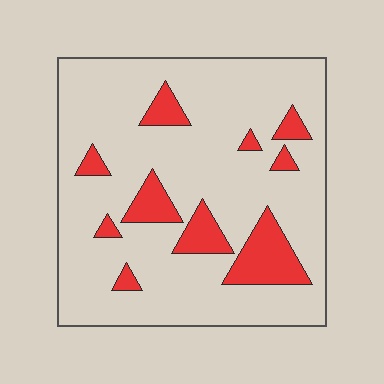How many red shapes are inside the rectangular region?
10.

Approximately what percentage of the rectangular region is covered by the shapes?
Approximately 15%.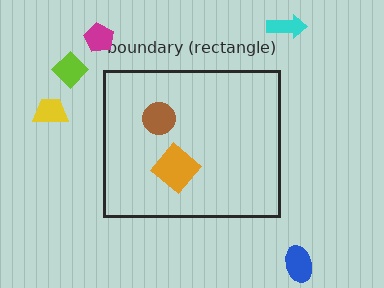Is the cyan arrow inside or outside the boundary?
Outside.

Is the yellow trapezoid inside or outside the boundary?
Outside.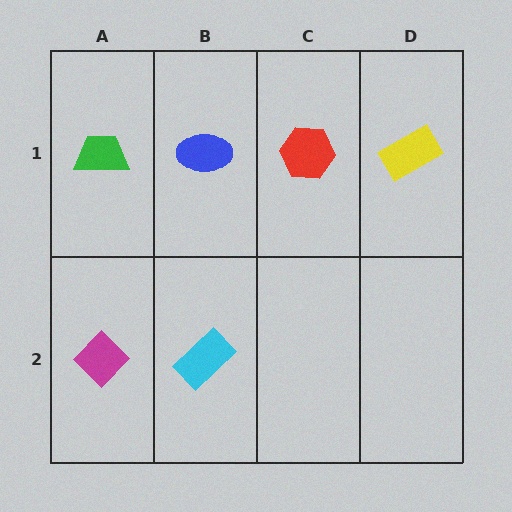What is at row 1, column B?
A blue ellipse.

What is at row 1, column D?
A yellow rectangle.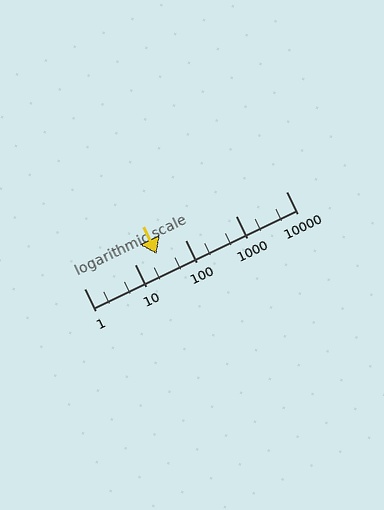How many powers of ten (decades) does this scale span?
The scale spans 4 decades, from 1 to 10000.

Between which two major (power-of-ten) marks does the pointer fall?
The pointer is between 10 and 100.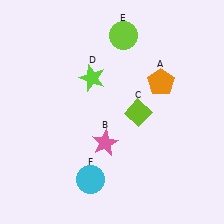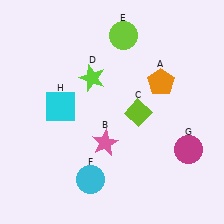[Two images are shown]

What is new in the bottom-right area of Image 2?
A magenta circle (G) was added in the bottom-right area of Image 2.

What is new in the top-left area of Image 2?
A cyan square (H) was added in the top-left area of Image 2.